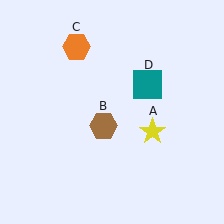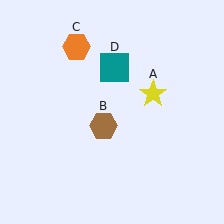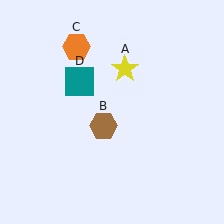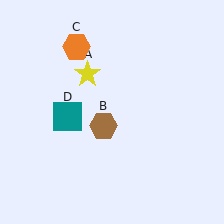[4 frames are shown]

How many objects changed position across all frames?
2 objects changed position: yellow star (object A), teal square (object D).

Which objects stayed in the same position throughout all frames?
Brown hexagon (object B) and orange hexagon (object C) remained stationary.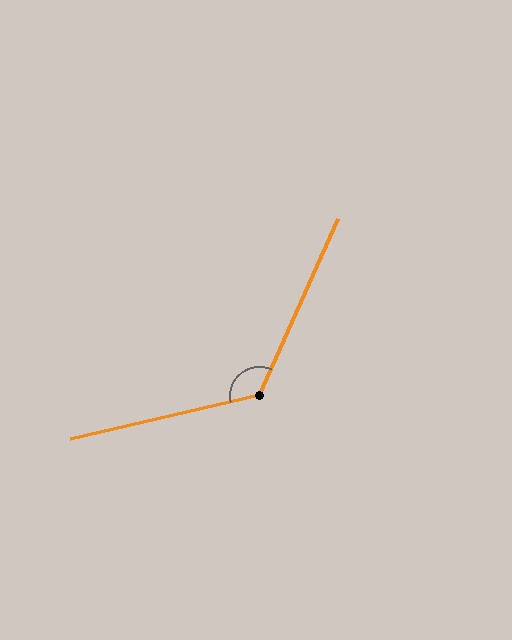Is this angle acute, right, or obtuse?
It is obtuse.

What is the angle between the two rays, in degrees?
Approximately 127 degrees.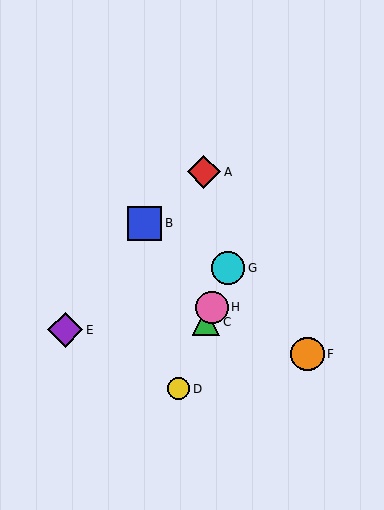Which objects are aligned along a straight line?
Objects C, D, G, H are aligned along a straight line.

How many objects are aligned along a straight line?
4 objects (C, D, G, H) are aligned along a straight line.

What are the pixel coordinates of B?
Object B is at (145, 223).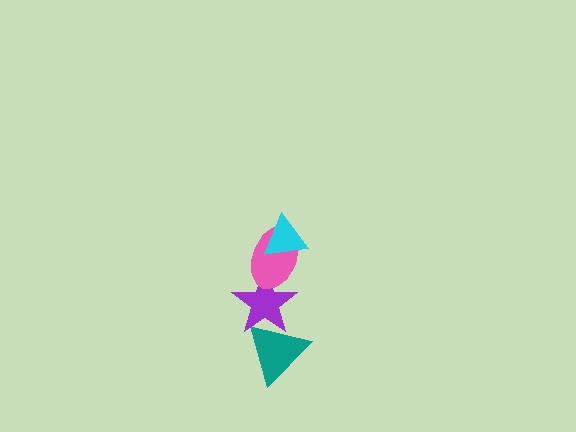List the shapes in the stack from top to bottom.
From top to bottom: the cyan triangle, the pink ellipse, the purple star, the teal triangle.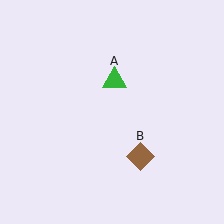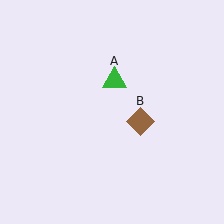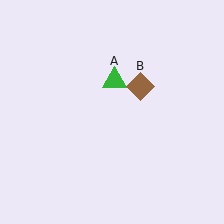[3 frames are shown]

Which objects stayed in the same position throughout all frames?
Green triangle (object A) remained stationary.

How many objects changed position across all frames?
1 object changed position: brown diamond (object B).